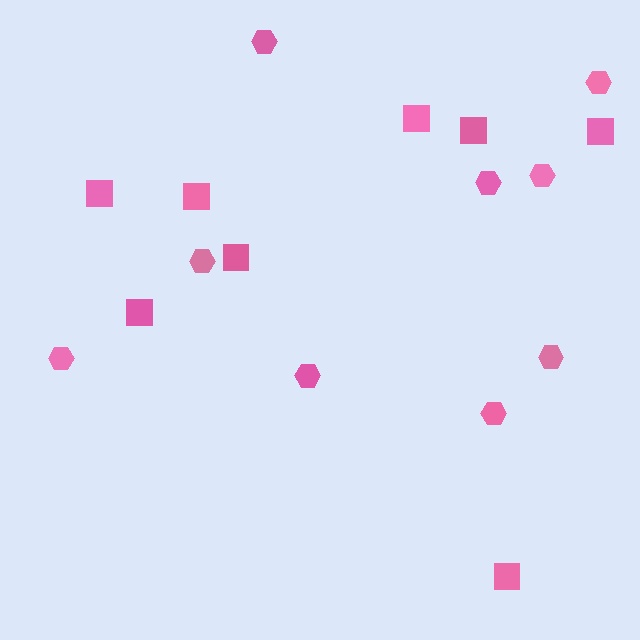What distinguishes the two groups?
There are 2 groups: one group of hexagons (9) and one group of squares (8).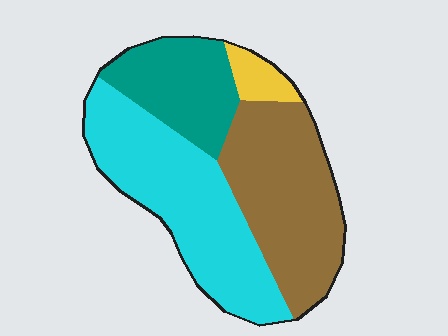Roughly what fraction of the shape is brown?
Brown takes up about one third (1/3) of the shape.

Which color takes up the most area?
Cyan, at roughly 40%.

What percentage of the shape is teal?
Teal takes up about one fifth (1/5) of the shape.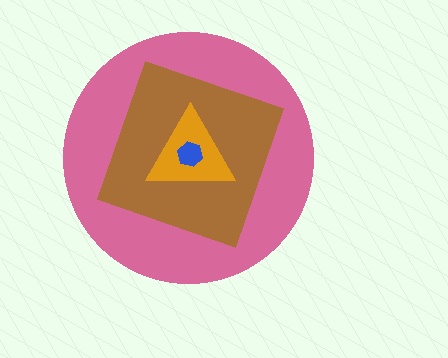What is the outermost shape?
The pink circle.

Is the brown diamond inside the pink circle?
Yes.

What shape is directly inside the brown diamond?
The orange triangle.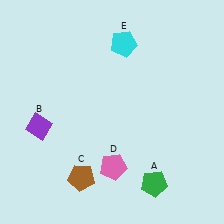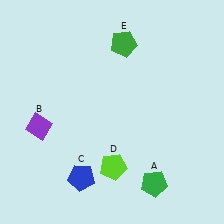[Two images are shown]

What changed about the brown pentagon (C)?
In Image 1, C is brown. In Image 2, it changed to blue.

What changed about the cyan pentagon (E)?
In Image 1, E is cyan. In Image 2, it changed to green.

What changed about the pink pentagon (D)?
In Image 1, D is pink. In Image 2, it changed to lime.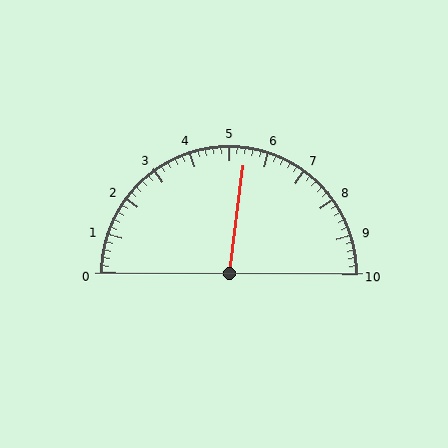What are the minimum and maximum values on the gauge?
The gauge ranges from 0 to 10.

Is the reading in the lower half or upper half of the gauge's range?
The reading is in the upper half of the range (0 to 10).